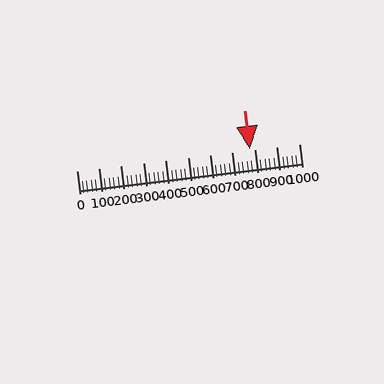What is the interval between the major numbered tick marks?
The major tick marks are spaced 100 units apart.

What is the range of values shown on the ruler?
The ruler shows values from 0 to 1000.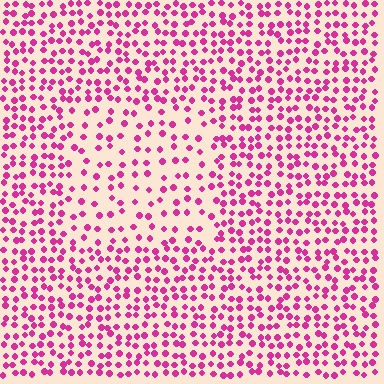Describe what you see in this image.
The image contains small magenta elements arranged at two different densities. A rectangle-shaped region is visible where the elements are less densely packed than the surrounding area.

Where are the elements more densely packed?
The elements are more densely packed outside the rectangle boundary.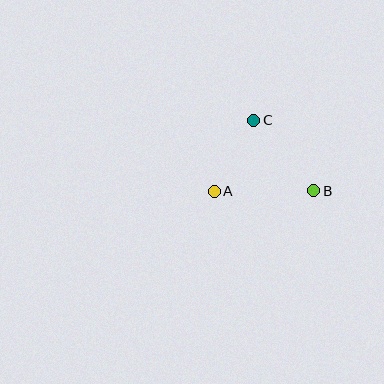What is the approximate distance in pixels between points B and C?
The distance between B and C is approximately 92 pixels.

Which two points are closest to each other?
Points A and C are closest to each other.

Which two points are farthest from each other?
Points A and B are farthest from each other.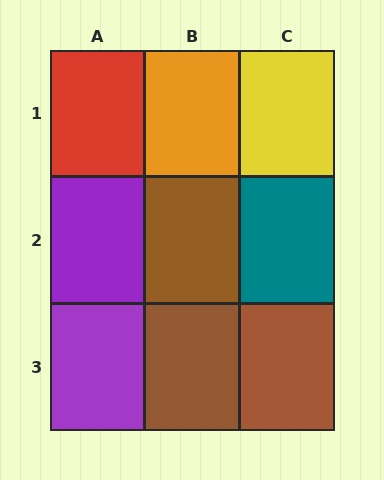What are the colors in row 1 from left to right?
Red, orange, yellow.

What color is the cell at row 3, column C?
Brown.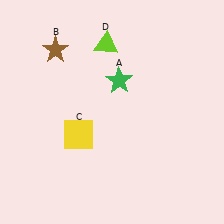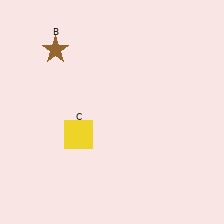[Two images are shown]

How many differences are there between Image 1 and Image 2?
There are 2 differences between the two images.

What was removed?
The lime triangle (D), the green star (A) were removed in Image 2.